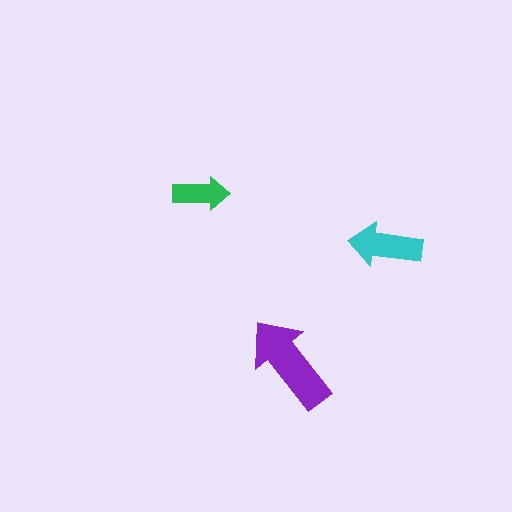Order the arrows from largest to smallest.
the purple one, the cyan one, the green one.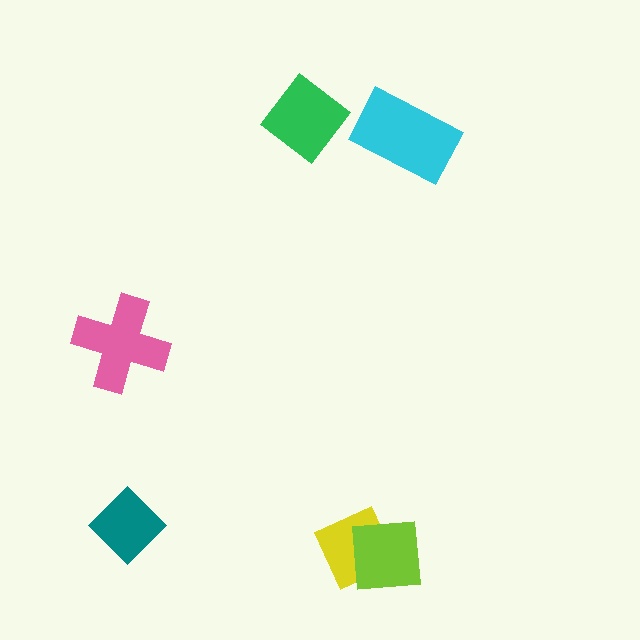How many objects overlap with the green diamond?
0 objects overlap with the green diamond.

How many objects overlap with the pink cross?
0 objects overlap with the pink cross.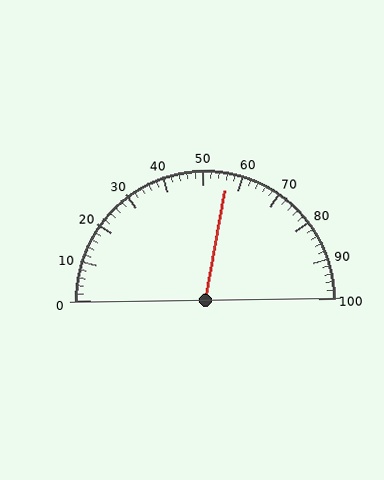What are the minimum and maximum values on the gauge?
The gauge ranges from 0 to 100.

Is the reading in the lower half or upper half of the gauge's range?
The reading is in the upper half of the range (0 to 100).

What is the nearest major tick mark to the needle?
The nearest major tick mark is 60.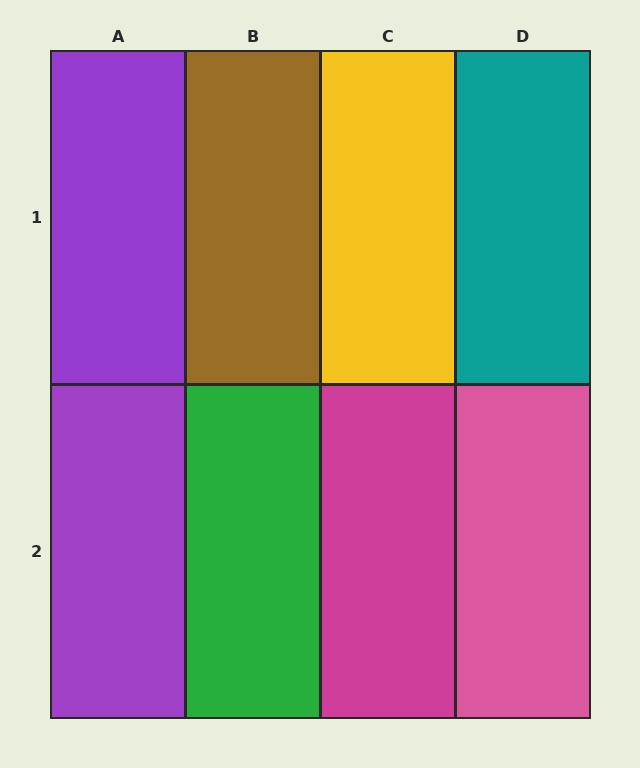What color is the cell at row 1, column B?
Brown.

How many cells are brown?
1 cell is brown.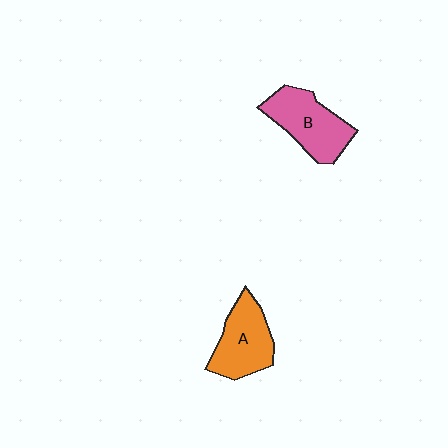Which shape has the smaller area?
Shape A (orange).